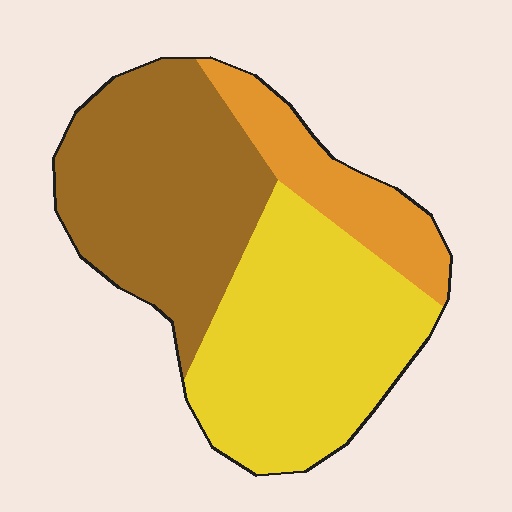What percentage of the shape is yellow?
Yellow takes up between a quarter and a half of the shape.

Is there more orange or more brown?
Brown.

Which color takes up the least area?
Orange, at roughly 15%.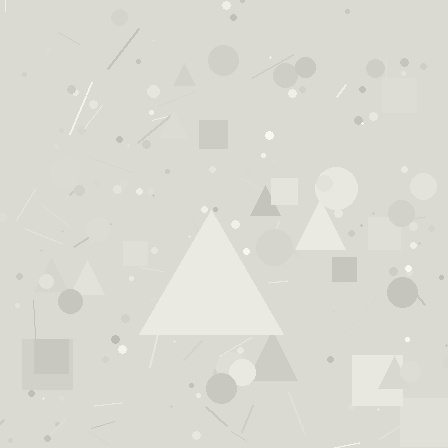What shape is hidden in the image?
A triangle is hidden in the image.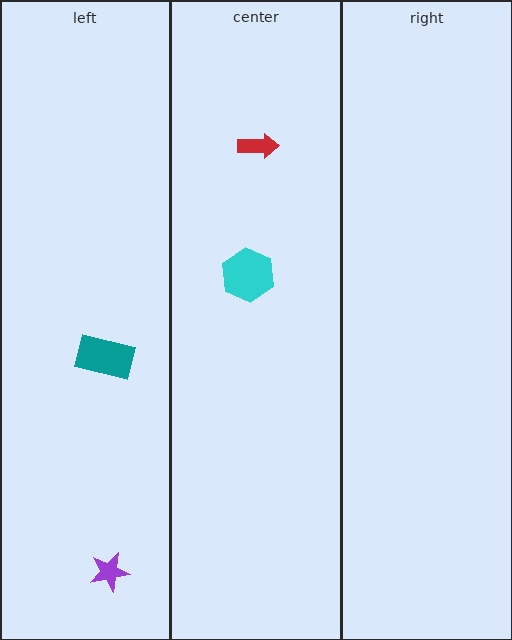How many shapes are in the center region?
2.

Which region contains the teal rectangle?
The left region.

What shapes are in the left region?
The teal rectangle, the purple star.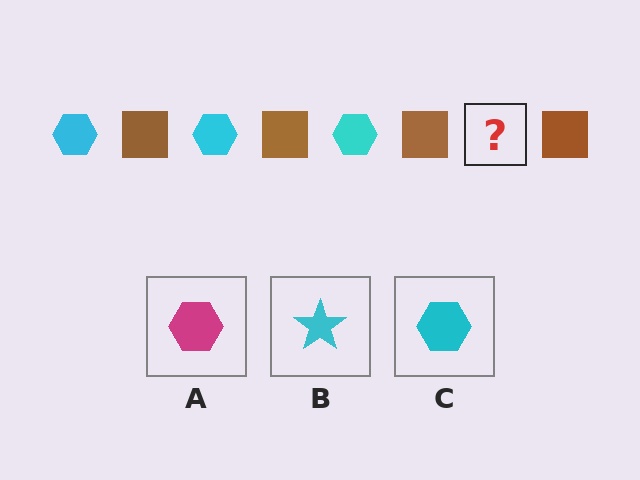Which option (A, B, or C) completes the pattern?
C.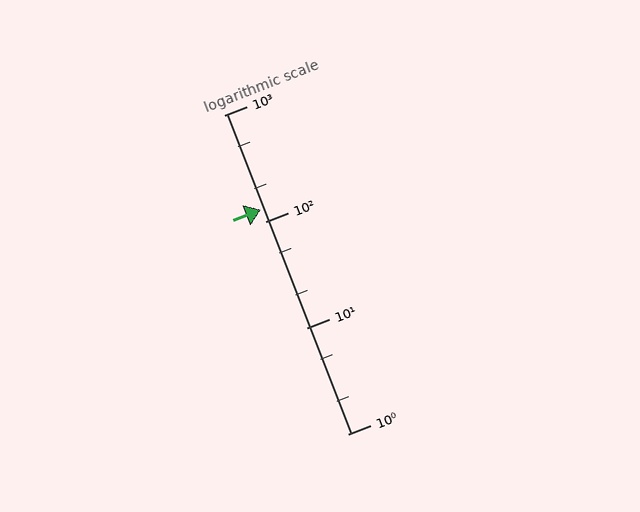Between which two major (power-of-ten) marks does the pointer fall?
The pointer is between 100 and 1000.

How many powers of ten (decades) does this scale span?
The scale spans 3 decades, from 1 to 1000.